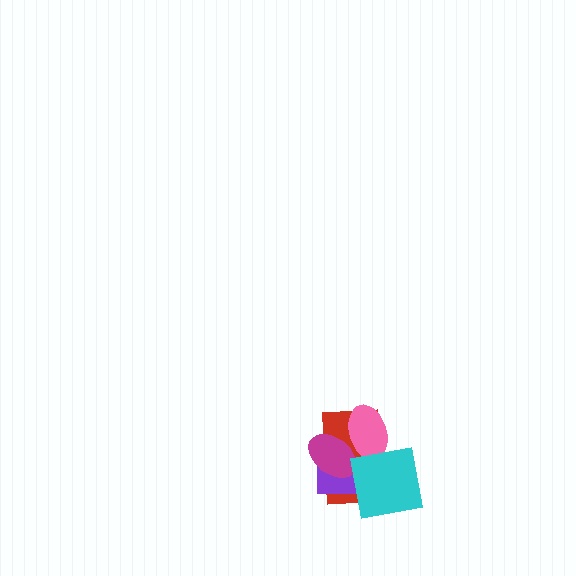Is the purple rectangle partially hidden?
Yes, it is partially covered by another shape.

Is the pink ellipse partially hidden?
Yes, it is partially covered by another shape.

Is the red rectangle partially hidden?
Yes, it is partially covered by another shape.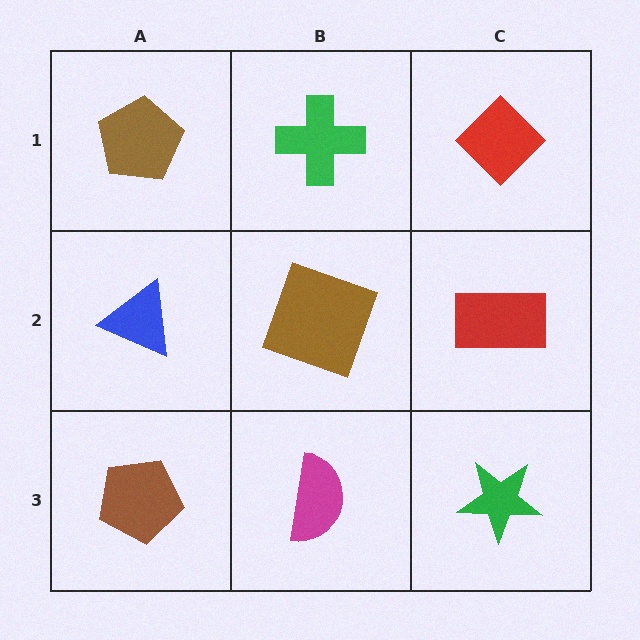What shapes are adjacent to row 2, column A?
A brown pentagon (row 1, column A), a brown pentagon (row 3, column A), a brown square (row 2, column B).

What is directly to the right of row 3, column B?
A green star.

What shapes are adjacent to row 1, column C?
A red rectangle (row 2, column C), a green cross (row 1, column B).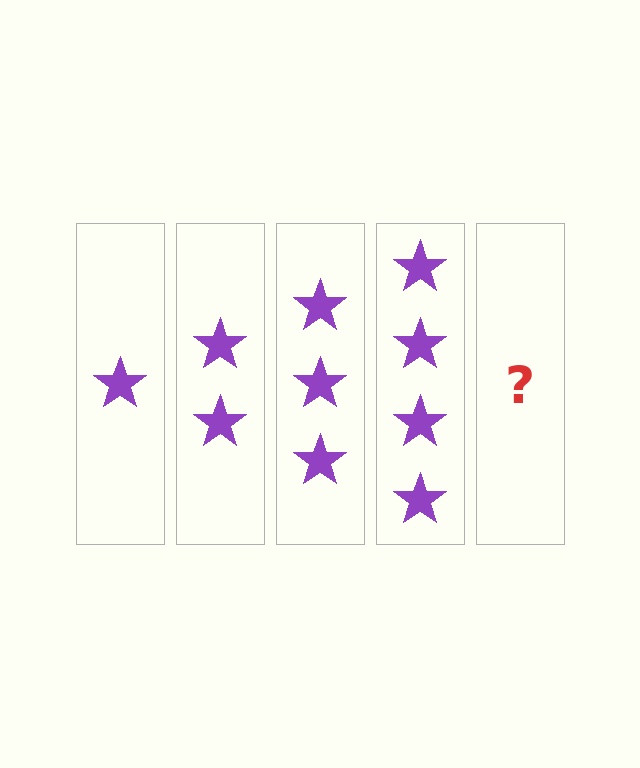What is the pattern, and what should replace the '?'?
The pattern is that each step adds one more star. The '?' should be 5 stars.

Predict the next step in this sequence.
The next step is 5 stars.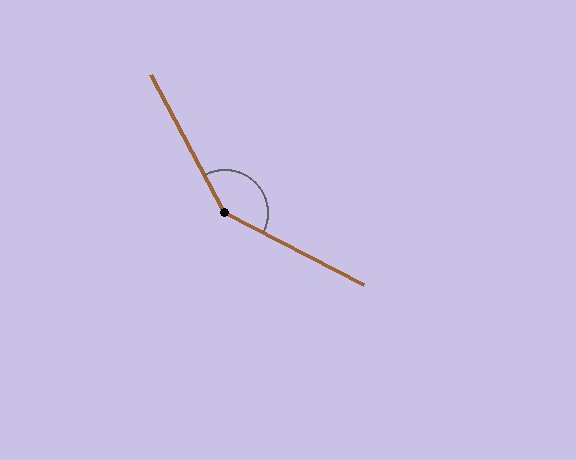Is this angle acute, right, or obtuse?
It is obtuse.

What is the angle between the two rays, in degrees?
Approximately 145 degrees.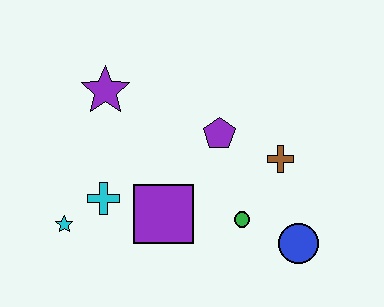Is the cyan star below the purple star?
Yes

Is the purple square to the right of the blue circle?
No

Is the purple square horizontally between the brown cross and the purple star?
Yes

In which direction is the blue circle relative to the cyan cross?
The blue circle is to the right of the cyan cross.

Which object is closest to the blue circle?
The green circle is closest to the blue circle.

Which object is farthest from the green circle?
The purple star is farthest from the green circle.